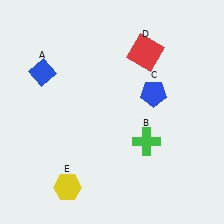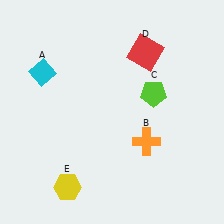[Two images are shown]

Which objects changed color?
A changed from blue to cyan. B changed from green to orange. C changed from blue to lime.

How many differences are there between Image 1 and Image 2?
There are 3 differences between the two images.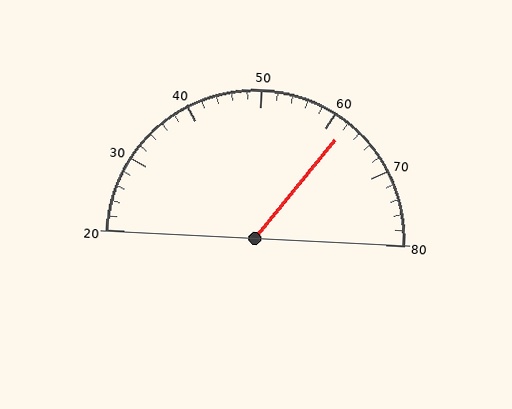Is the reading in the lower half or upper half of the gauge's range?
The reading is in the upper half of the range (20 to 80).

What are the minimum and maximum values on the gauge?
The gauge ranges from 20 to 80.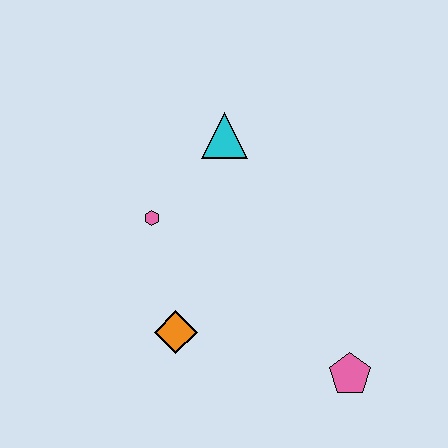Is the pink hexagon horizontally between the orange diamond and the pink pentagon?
No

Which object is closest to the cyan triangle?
The pink hexagon is closest to the cyan triangle.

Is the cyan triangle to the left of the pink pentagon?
Yes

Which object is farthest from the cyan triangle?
The pink pentagon is farthest from the cyan triangle.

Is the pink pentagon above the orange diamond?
No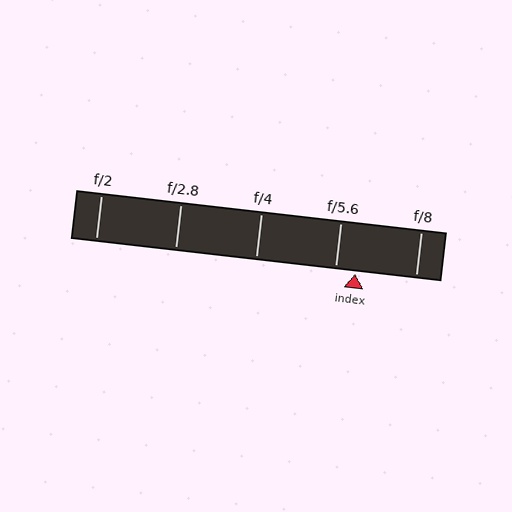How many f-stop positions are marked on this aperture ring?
There are 5 f-stop positions marked.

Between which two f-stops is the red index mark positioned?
The index mark is between f/5.6 and f/8.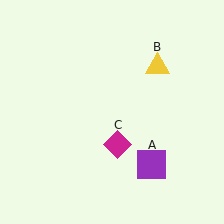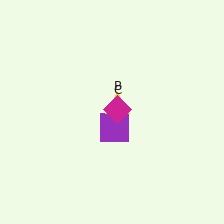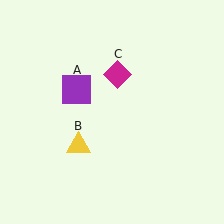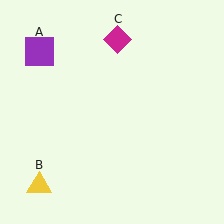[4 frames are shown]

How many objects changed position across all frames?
3 objects changed position: purple square (object A), yellow triangle (object B), magenta diamond (object C).